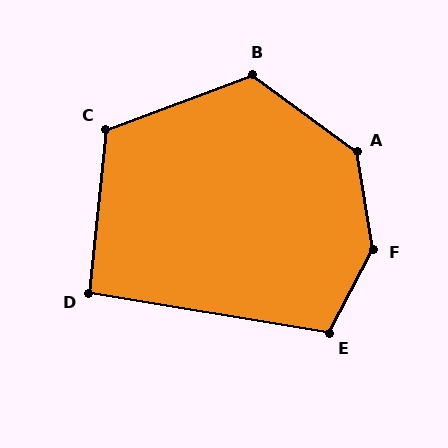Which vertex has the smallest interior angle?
D, at approximately 94 degrees.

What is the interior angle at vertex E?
Approximately 108 degrees (obtuse).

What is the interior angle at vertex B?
Approximately 124 degrees (obtuse).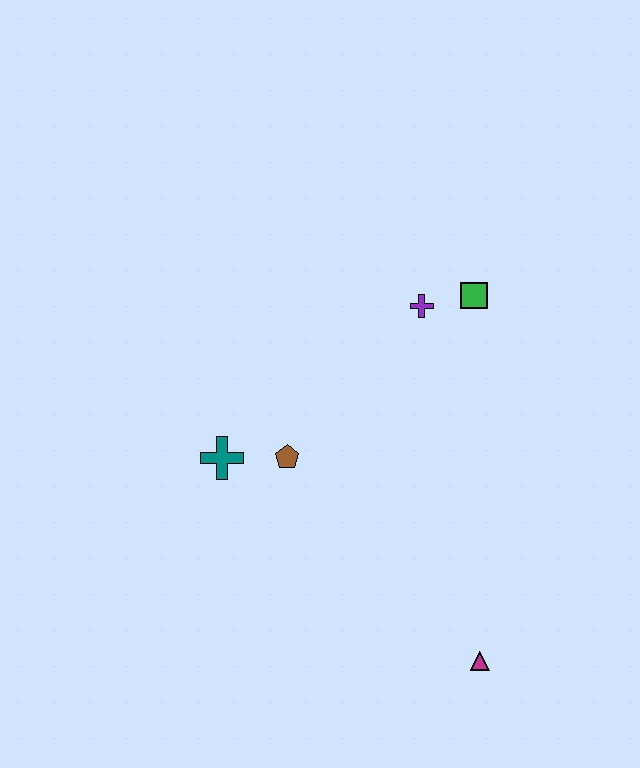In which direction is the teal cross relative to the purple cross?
The teal cross is to the left of the purple cross.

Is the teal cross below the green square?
Yes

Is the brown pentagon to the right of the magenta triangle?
No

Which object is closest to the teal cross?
The brown pentagon is closest to the teal cross.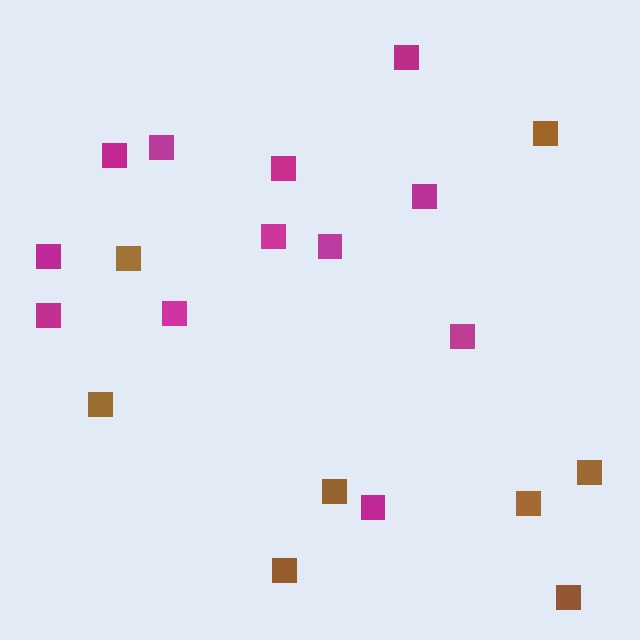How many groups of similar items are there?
There are 2 groups: one group of magenta squares (12) and one group of brown squares (8).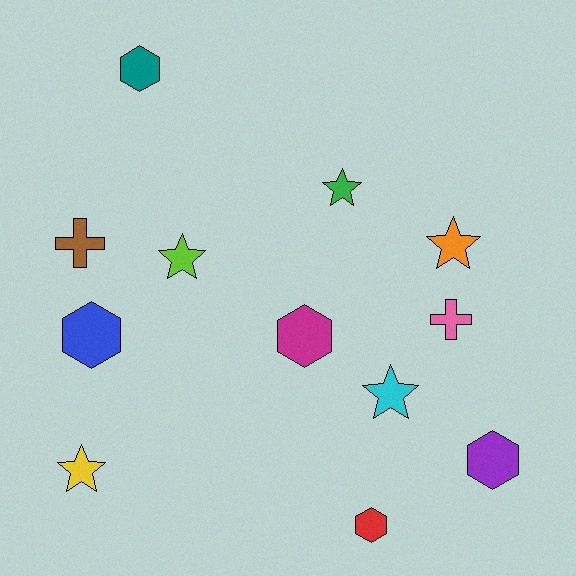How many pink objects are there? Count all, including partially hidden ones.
There is 1 pink object.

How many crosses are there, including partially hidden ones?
There are 2 crosses.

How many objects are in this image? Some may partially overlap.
There are 12 objects.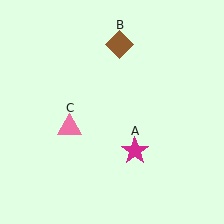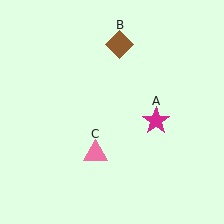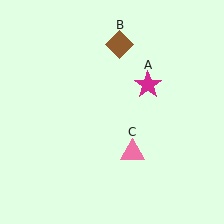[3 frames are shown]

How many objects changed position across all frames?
2 objects changed position: magenta star (object A), pink triangle (object C).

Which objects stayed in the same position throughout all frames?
Brown diamond (object B) remained stationary.